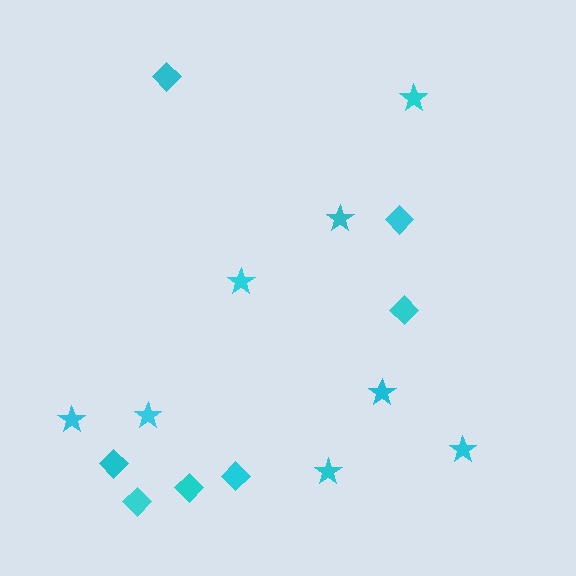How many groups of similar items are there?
There are 2 groups: one group of stars (8) and one group of diamonds (7).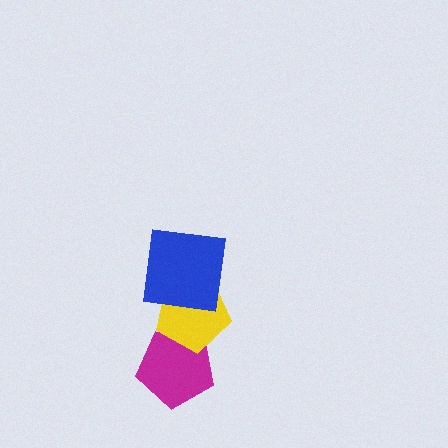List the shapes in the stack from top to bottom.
From top to bottom: the blue square, the yellow pentagon, the magenta pentagon.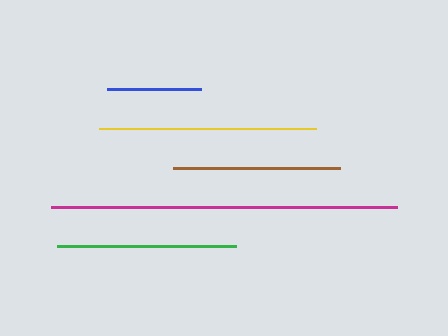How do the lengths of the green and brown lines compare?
The green and brown lines are approximately the same length.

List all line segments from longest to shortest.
From longest to shortest: magenta, yellow, green, brown, blue.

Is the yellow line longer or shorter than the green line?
The yellow line is longer than the green line.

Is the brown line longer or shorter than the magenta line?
The magenta line is longer than the brown line.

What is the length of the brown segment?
The brown segment is approximately 167 pixels long.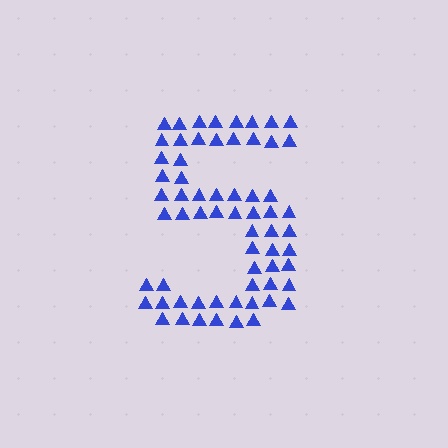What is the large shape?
The large shape is the digit 5.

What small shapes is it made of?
It is made of small triangles.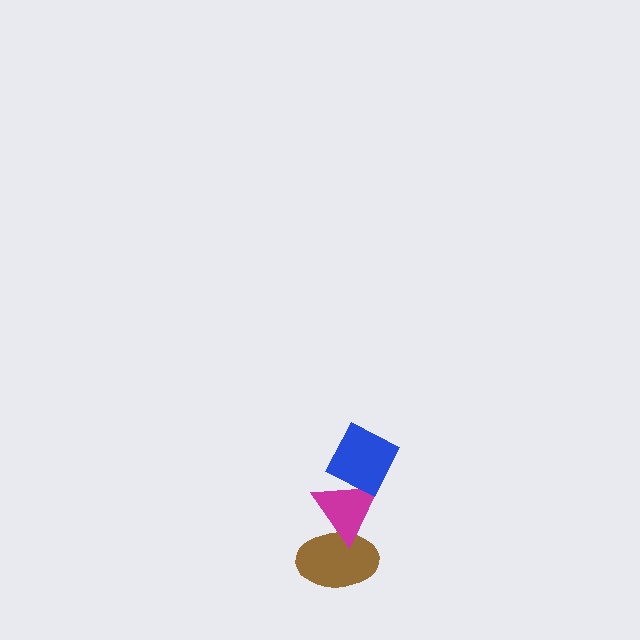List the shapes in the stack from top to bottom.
From top to bottom: the blue diamond, the magenta triangle, the brown ellipse.